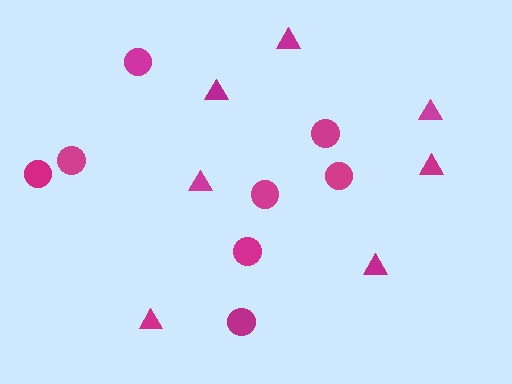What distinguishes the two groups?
There are 2 groups: one group of circles (8) and one group of triangles (7).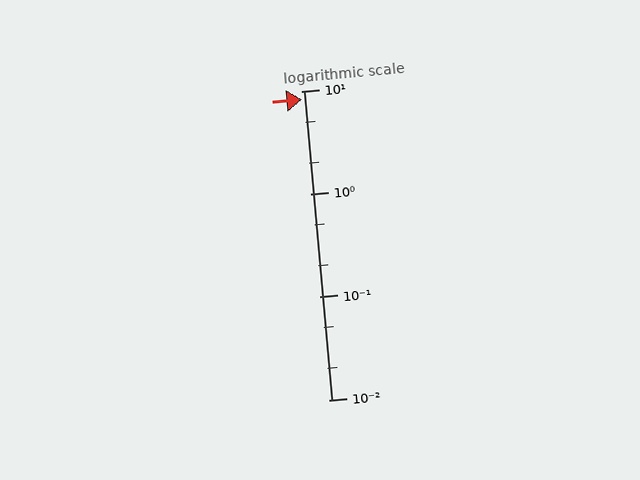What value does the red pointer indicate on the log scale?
The pointer indicates approximately 8.2.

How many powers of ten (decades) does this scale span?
The scale spans 3 decades, from 0.01 to 10.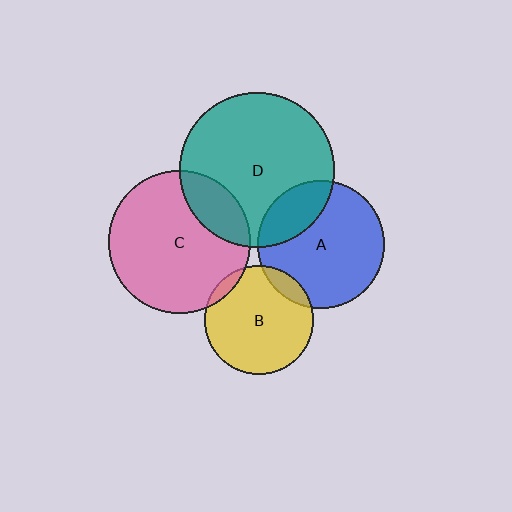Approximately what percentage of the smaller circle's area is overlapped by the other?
Approximately 25%.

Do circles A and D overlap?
Yes.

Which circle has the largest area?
Circle D (teal).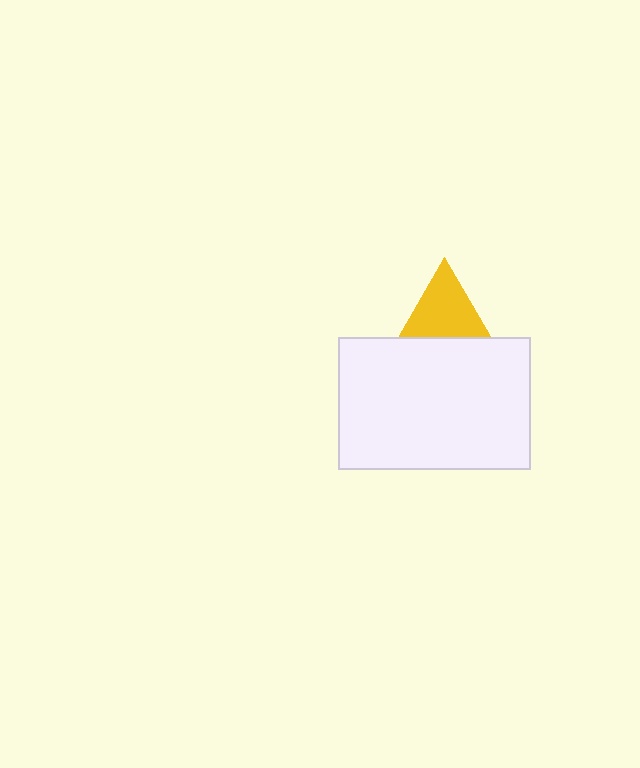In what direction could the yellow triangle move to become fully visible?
The yellow triangle could move up. That would shift it out from behind the white rectangle entirely.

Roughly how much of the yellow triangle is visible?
A small part of it is visible (roughly 45%).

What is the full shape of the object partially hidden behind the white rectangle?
The partially hidden object is a yellow triangle.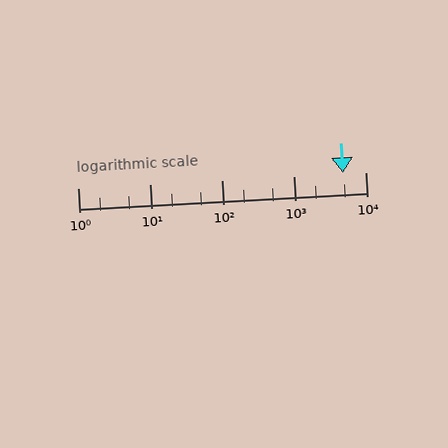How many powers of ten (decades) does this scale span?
The scale spans 4 decades, from 1 to 10000.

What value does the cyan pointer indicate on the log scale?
The pointer indicates approximately 4900.